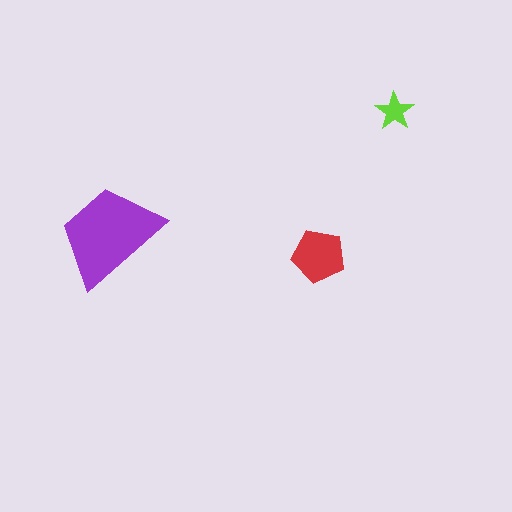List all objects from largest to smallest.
The purple trapezoid, the red pentagon, the lime star.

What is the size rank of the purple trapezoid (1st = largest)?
1st.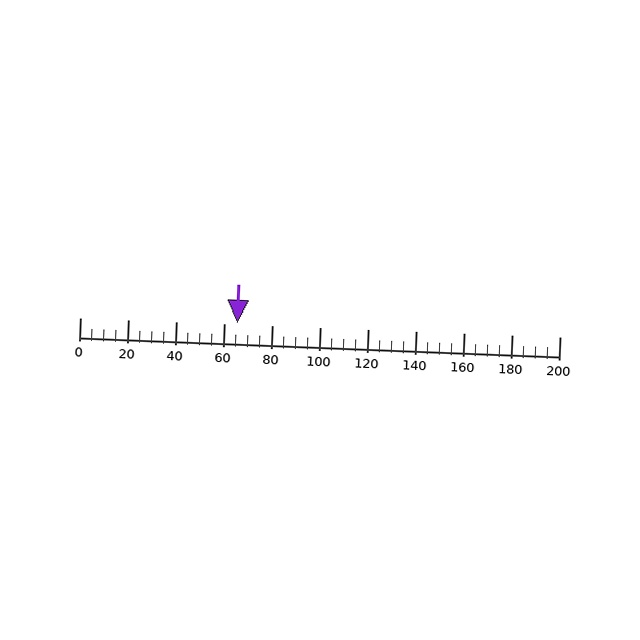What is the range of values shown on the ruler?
The ruler shows values from 0 to 200.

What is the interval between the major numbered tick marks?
The major tick marks are spaced 20 units apart.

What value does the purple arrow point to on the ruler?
The purple arrow points to approximately 66.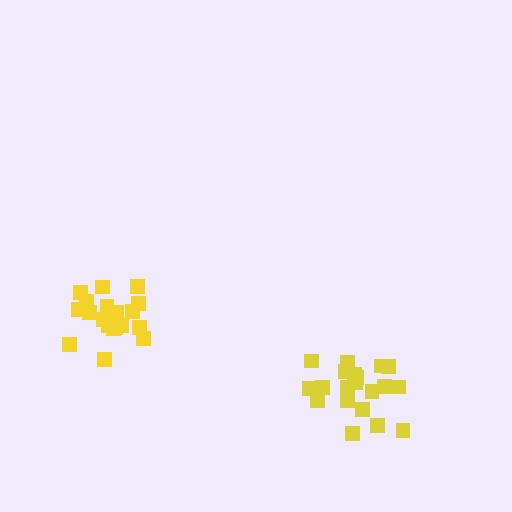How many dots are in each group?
Group 1: 20 dots, Group 2: 19 dots (39 total).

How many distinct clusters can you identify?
There are 2 distinct clusters.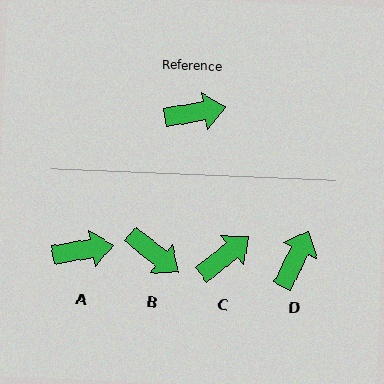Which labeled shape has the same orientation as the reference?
A.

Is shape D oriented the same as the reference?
No, it is off by about 55 degrees.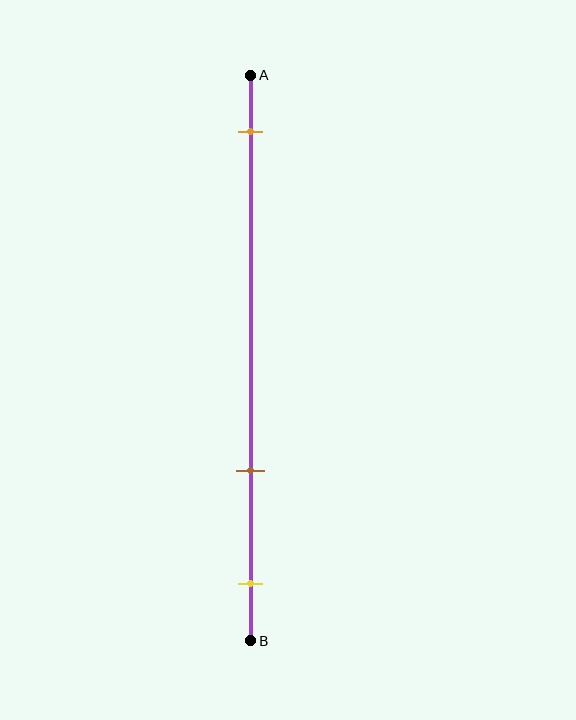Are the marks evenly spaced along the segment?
No, the marks are not evenly spaced.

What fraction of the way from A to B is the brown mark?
The brown mark is approximately 70% (0.7) of the way from A to B.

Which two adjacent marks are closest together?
The brown and yellow marks are the closest adjacent pair.